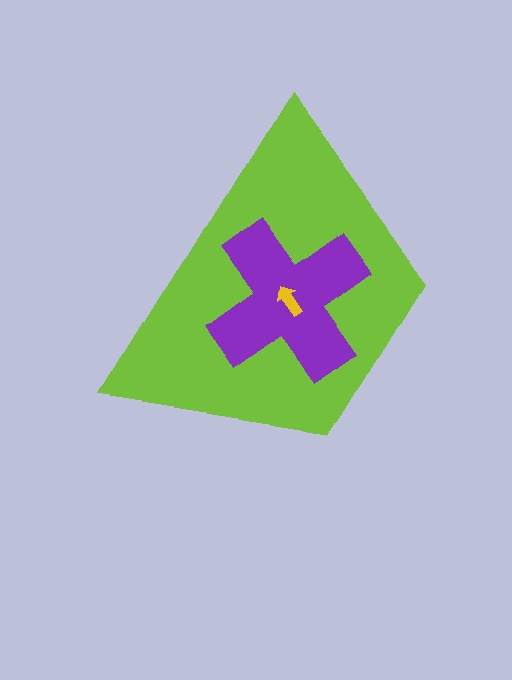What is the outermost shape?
The lime trapezoid.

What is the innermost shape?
The yellow arrow.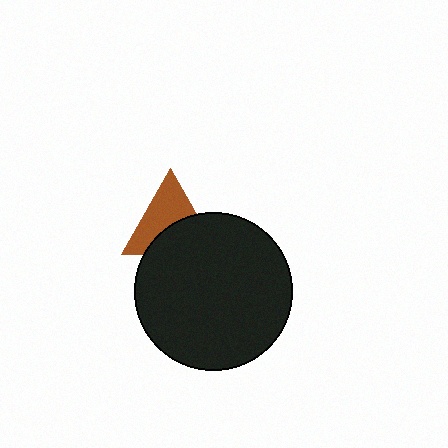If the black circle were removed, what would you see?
You would see the complete brown triangle.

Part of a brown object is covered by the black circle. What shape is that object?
It is a triangle.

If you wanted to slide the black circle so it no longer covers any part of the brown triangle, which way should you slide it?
Slide it down — that is the most direct way to separate the two shapes.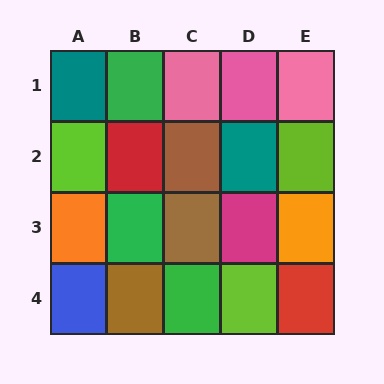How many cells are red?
2 cells are red.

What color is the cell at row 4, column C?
Green.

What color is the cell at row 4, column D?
Lime.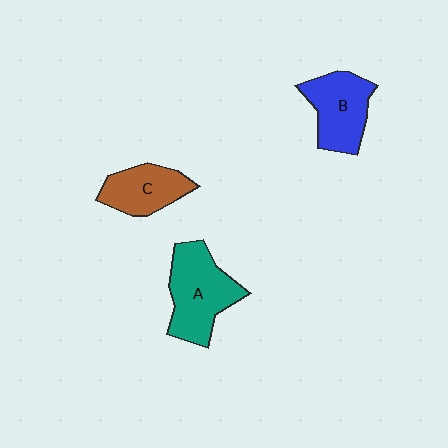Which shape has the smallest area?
Shape C (brown).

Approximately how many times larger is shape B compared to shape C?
Approximately 1.2 times.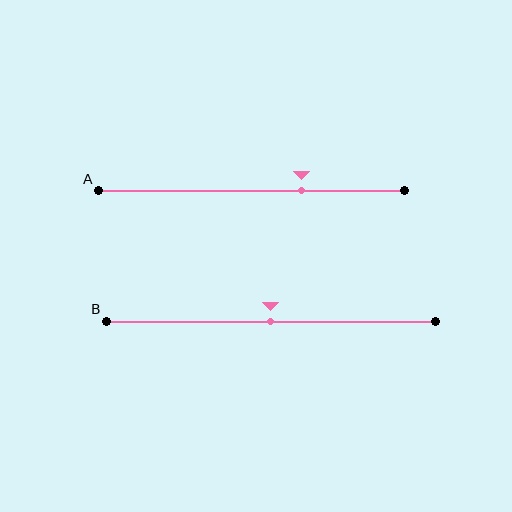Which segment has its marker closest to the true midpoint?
Segment B has its marker closest to the true midpoint.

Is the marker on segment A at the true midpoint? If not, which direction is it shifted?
No, the marker on segment A is shifted to the right by about 16% of the segment length.